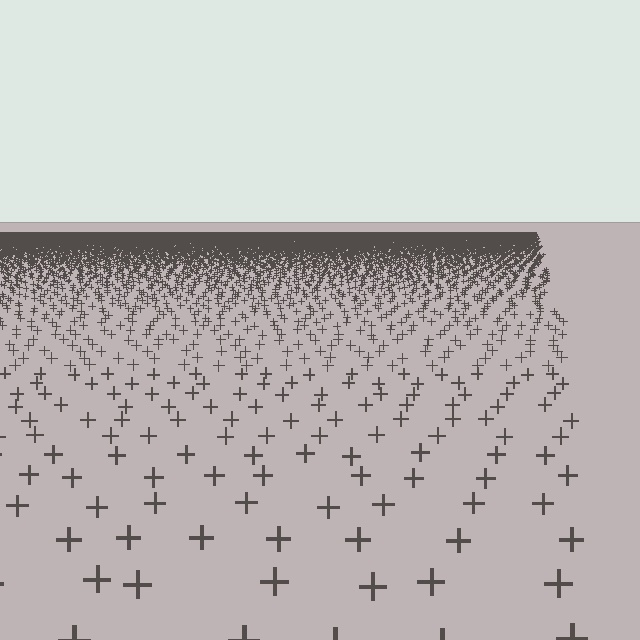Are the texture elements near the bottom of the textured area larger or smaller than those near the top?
Larger. Near the bottom, elements are closer to the viewer and appear at a bigger on-screen size.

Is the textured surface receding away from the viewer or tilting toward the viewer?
The surface is receding away from the viewer. Texture elements get smaller and denser toward the top.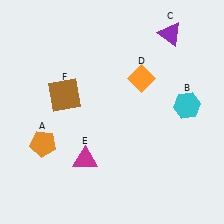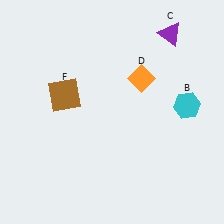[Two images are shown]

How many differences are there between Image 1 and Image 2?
There are 2 differences between the two images.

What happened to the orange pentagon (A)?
The orange pentagon (A) was removed in Image 2. It was in the bottom-left area of Image 1.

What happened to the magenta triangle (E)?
The magenta triangle (E) was removed in Image 2. It was in the bottom-left area of Image 1.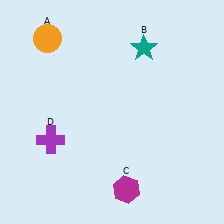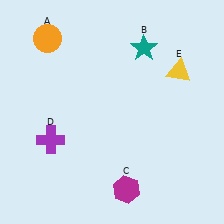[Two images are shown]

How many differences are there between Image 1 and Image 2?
There is 1 difference between the two images.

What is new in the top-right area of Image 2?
A yellow triangle (E) was added in the top-right area of Image 2.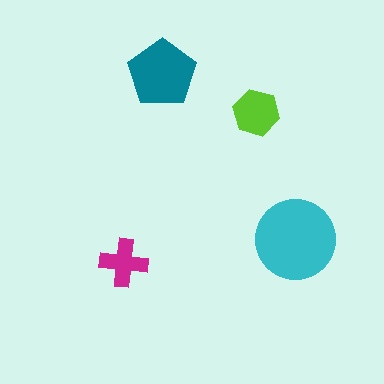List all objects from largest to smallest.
The cyan circle, the teal pentagon, the lime hexagon, the magenta cross.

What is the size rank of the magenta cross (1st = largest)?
4th.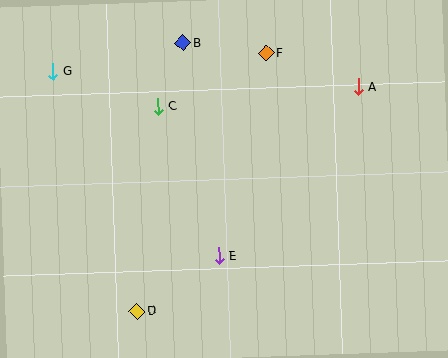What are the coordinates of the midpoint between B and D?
The midpoint between B and D is at (160, 177).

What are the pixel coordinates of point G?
Point G is at (53, 72).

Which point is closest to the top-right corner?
Point A is closest to the top-right corner.